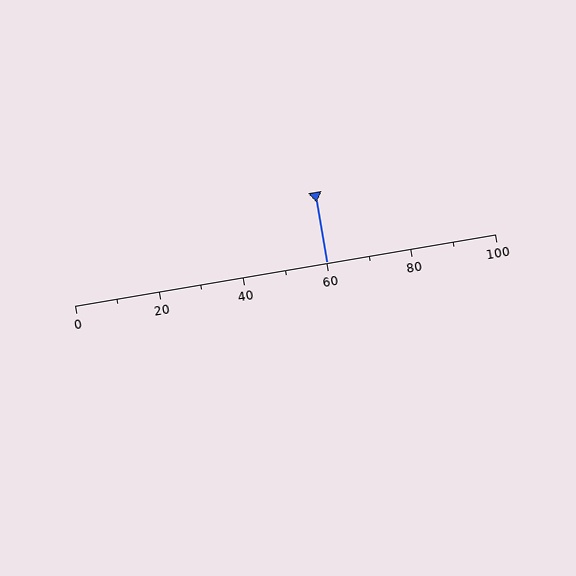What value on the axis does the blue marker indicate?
The marker indicates approximately 60.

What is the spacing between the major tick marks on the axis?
The major ticks are spaced 20 apart.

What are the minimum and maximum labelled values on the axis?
The axis runs from 0 to 100.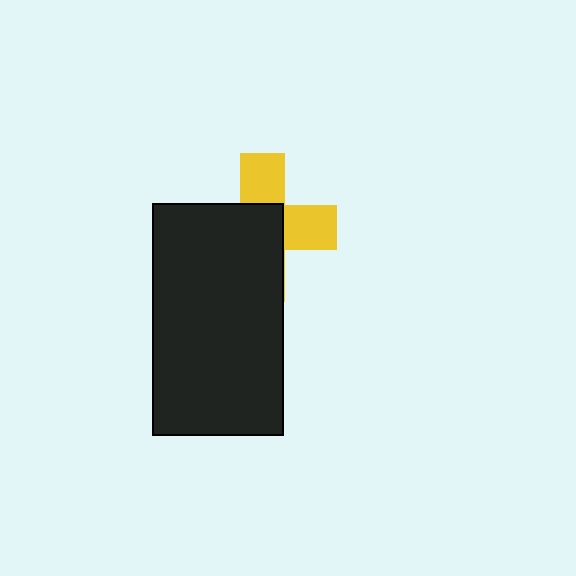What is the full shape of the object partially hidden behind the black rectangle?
The partially hidden object is a yellow cross.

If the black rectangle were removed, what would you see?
You would see the complete yellow cross.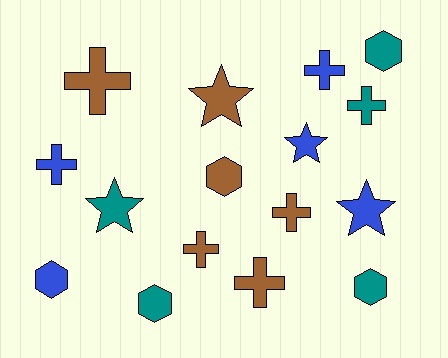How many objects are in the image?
There are 16 objects.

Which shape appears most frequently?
Cross, with 7 objects.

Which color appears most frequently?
Brown, with 6 objects.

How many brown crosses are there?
There are 4 brown crosses.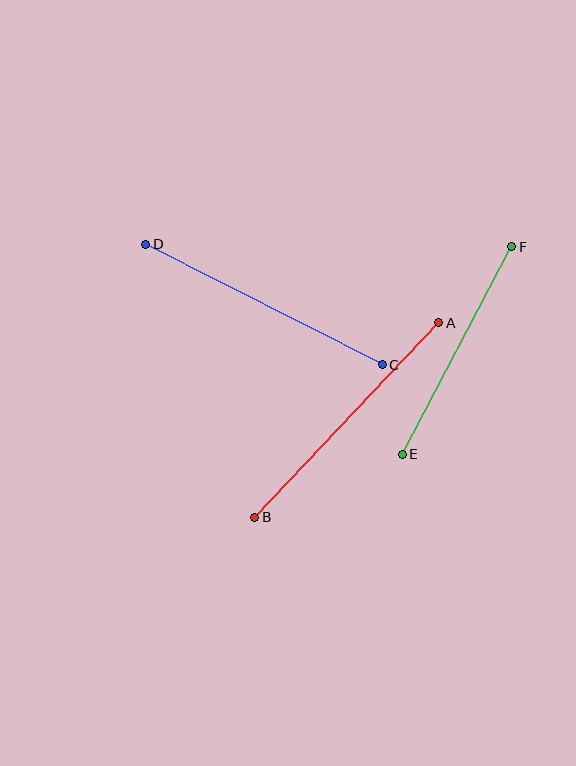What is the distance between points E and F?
The distance is approximately 235 pixels.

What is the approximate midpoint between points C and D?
The midpoint is at approximately (264, 305) pixels.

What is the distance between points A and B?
The distance is approximately 267 pixels.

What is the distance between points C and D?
The distance is approximately 265 pixels.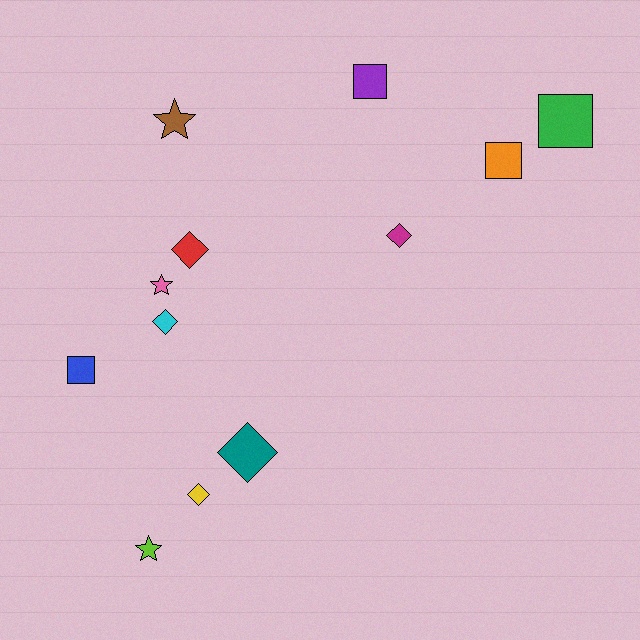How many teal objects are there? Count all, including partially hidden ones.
There is 1 teal object.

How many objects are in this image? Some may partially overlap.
There are 12 objects.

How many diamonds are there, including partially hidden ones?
There are 5 diamonds.